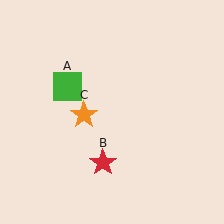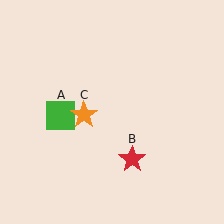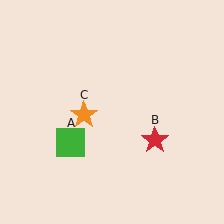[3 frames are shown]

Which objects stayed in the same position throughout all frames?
Orange star (object C) remained stationary.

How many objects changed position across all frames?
2 objects changed position: green square (object A), red star (object B).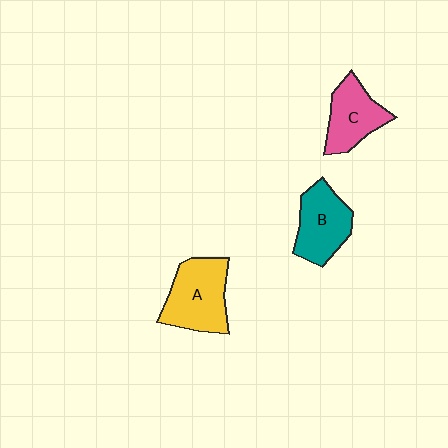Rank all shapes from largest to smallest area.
From largest to smallest: A (yellow), B (teal), C (pink).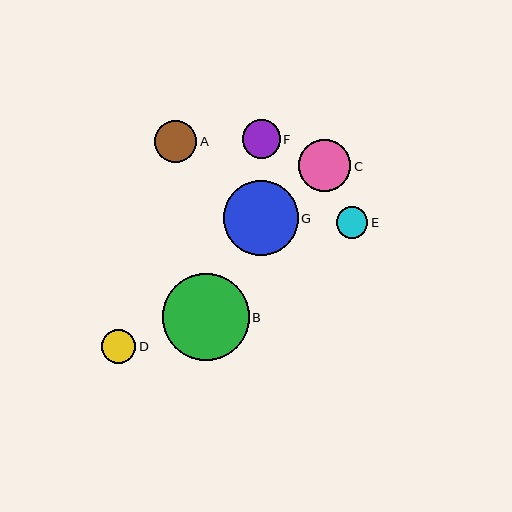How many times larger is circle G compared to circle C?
Circle G is approximately 1.4 times the size of circle C.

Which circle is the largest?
Circle B is the largest with a size of approximately 86 pixels.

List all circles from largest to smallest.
From largest to smallest: B, G, C, A, F, D, E.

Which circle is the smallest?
Circle E is the smallest with a size of approximately 31 pixels.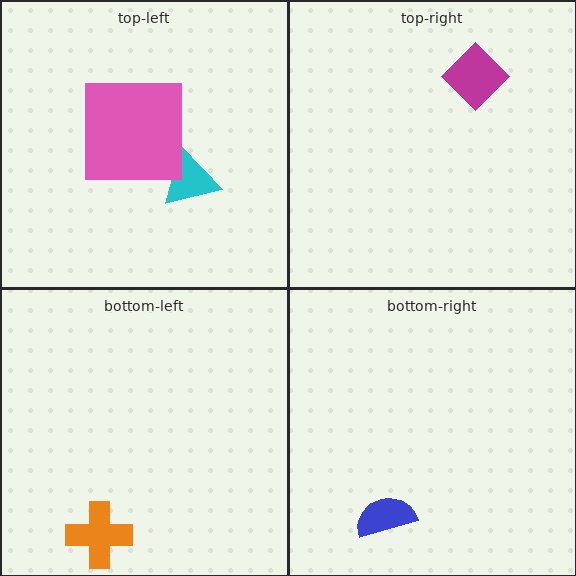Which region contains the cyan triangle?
The top-left region.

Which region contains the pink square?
The top-left region.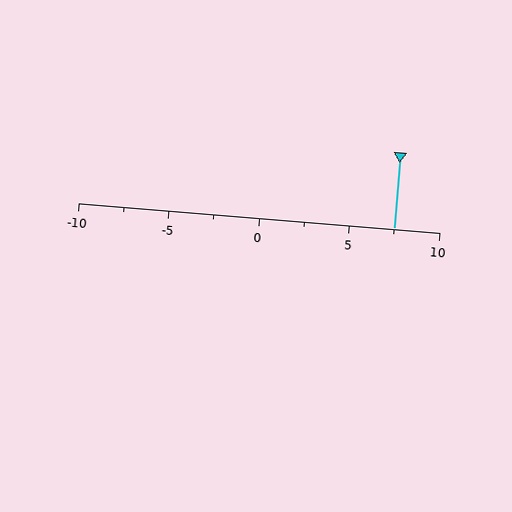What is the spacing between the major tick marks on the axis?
The major ticks are spaced 5 apart.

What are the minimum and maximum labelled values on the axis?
The axis runs from -10 to 10.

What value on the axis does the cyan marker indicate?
The marker indicates approximately 7.5.